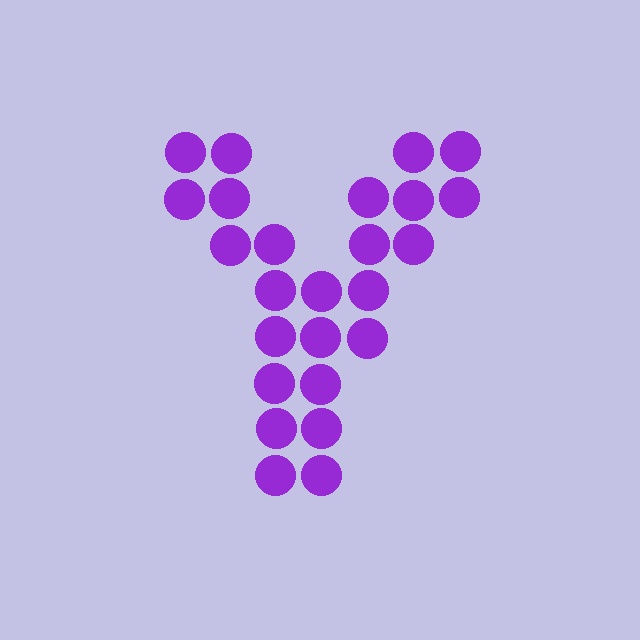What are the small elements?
The small elements are circles.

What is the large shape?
The large shape is the letter Y.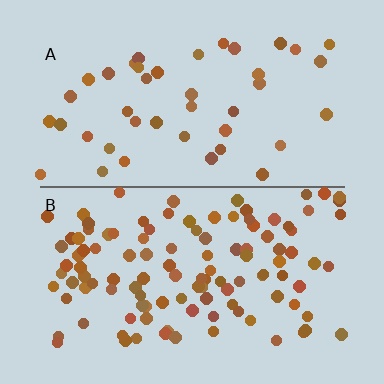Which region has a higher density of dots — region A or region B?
B (the bottom).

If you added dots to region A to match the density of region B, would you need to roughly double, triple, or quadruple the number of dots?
Approximately triple.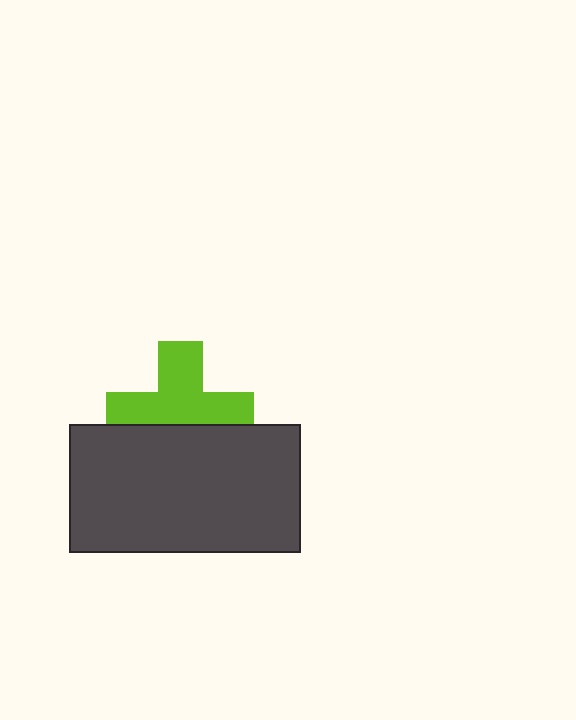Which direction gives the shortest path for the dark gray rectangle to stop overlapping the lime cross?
Moving down gives the shortest separation.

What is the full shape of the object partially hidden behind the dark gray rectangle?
The partially hidden object is a lime cross.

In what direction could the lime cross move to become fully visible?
The lime cross could move up. That would shift it out from behind the dark gray rectangle entirely.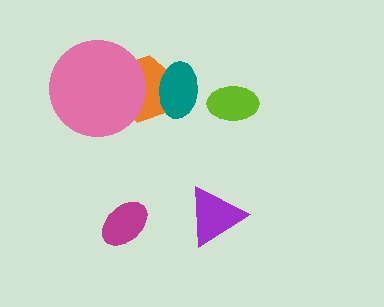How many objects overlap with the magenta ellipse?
0 objects overlap with the magenta ellipse.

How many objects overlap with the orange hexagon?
2 objects overlap with the orange hexagon.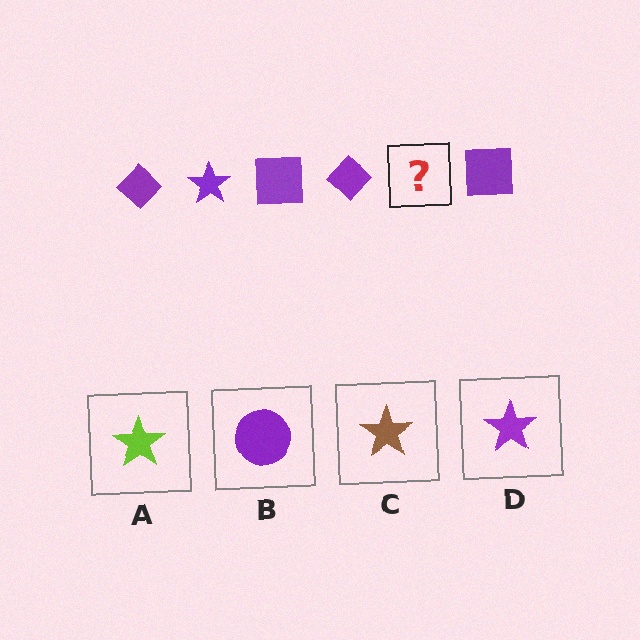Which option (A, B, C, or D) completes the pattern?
D.